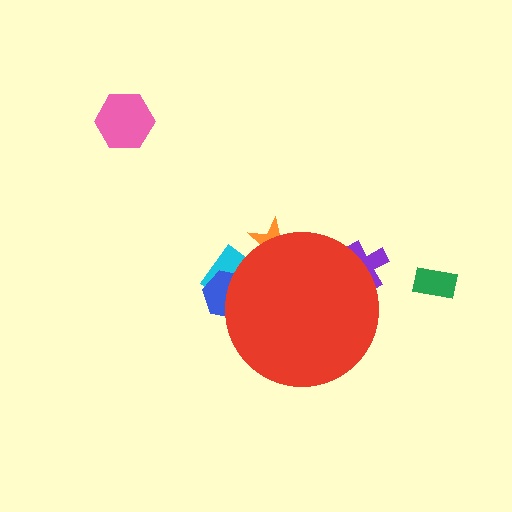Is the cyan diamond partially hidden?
Yes, the cyan diamond is partially hidden behind the red circle.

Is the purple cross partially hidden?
Yes, the purple cross is partially hidden behind the red circle.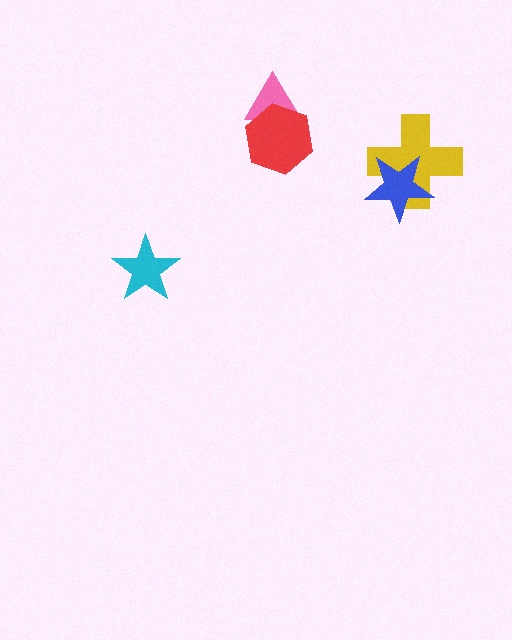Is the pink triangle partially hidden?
Yes, it is partially covered by another shape.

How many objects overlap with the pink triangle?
1 object overlaps with the pink triangle.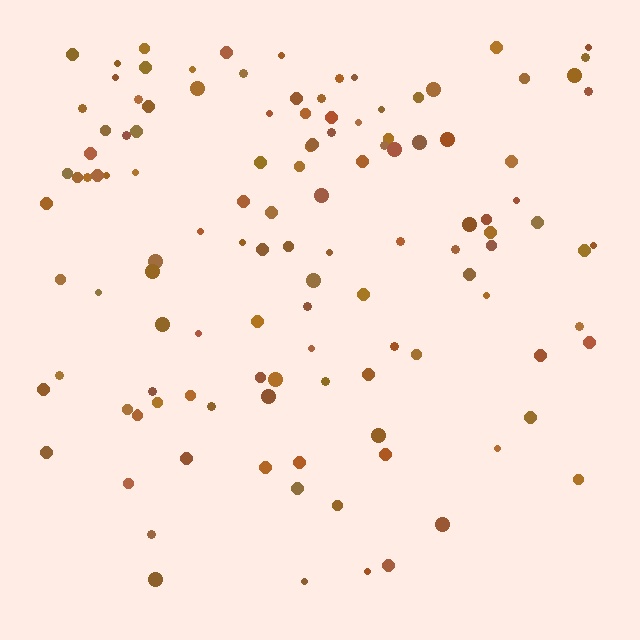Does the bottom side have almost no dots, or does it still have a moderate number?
Still a moderate number, just noticeably fewer than the top.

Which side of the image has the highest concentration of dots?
The top.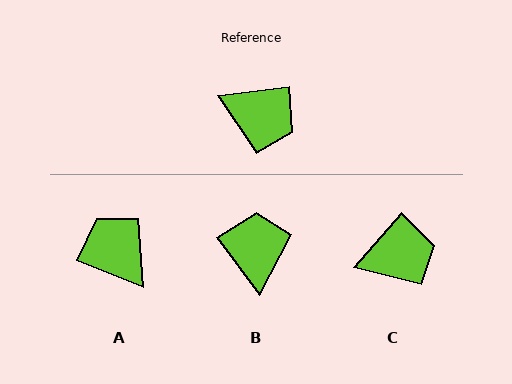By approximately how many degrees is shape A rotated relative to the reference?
Approximately 151 degrees counter-clockwise.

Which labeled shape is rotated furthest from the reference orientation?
A, about 151 degrees away.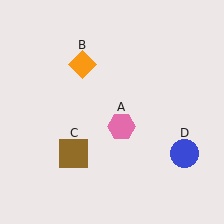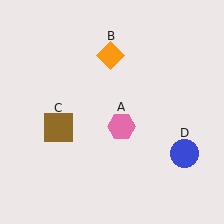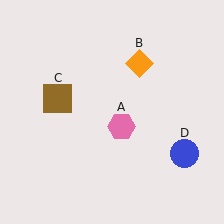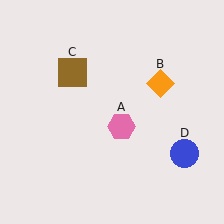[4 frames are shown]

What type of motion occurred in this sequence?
The orange diamond (object B), brown square (object C) rotated clockwise around the center of the scene.